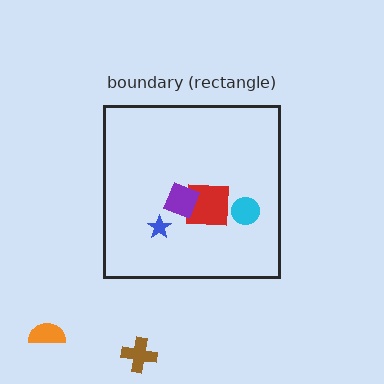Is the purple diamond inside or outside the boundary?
Inside.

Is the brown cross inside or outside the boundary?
Outside.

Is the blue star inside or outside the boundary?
Inside.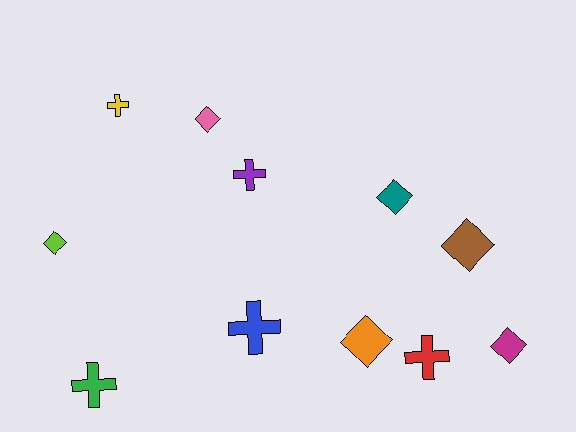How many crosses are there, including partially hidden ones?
There are 5 crosses.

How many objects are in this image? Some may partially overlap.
There are 11 objects.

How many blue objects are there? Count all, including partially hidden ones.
There is 1 blue object.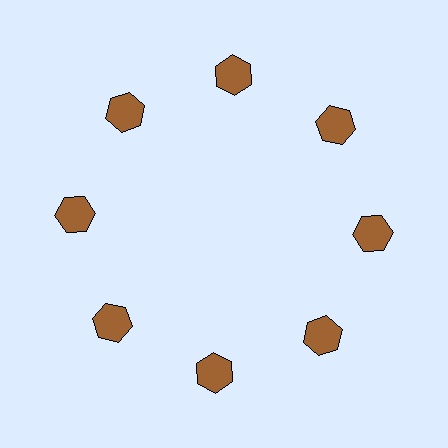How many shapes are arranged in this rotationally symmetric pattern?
There are 8 shapes, arranged in 8 groups of 1.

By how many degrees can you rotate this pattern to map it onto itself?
The pattern maps onto itself every 45 degrees of rotation.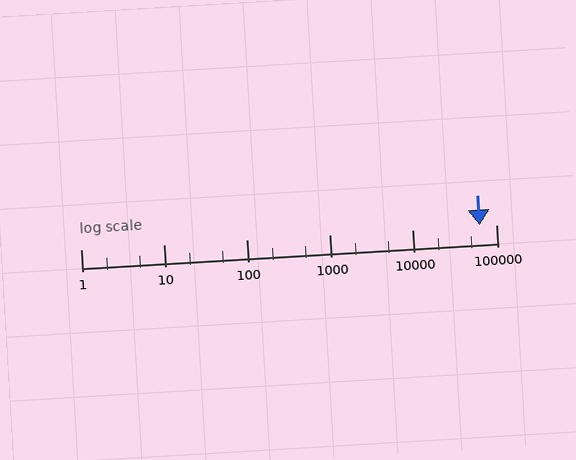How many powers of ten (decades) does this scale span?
The scale spans 5 decades, from 1 to 100000.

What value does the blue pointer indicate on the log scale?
The pointer indicates approximately 63000.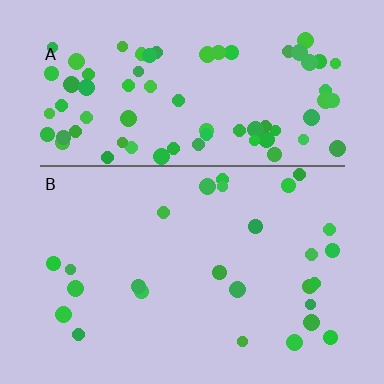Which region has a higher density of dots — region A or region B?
A (the top).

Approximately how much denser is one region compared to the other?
Approximately 3.0× — region A over region B.